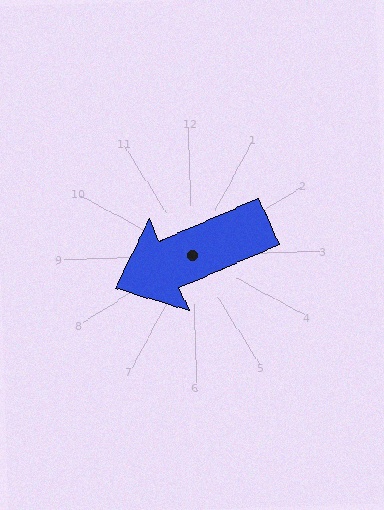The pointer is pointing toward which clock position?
Roughly 8 o'clock.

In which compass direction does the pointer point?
West.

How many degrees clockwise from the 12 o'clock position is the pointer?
Approximately 248 degrees.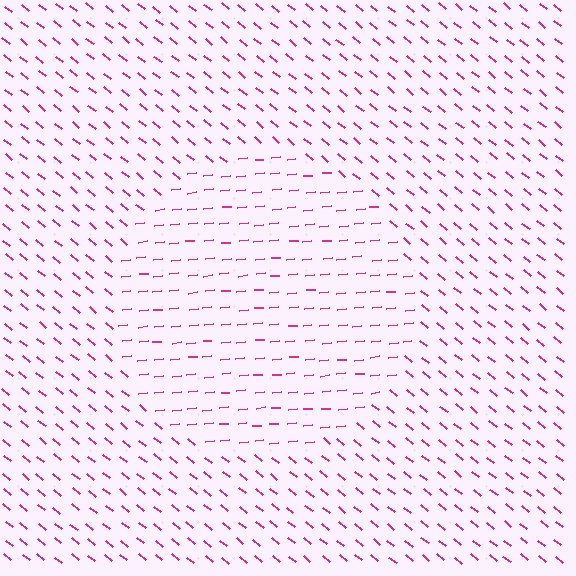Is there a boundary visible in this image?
Yes, there is a texture boundary formed by a change in line orientation.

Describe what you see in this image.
The image is filled with small magenta line segments. A circle region in the image has lines oriented differently from the surrounding lines, creating a visible texture boundary.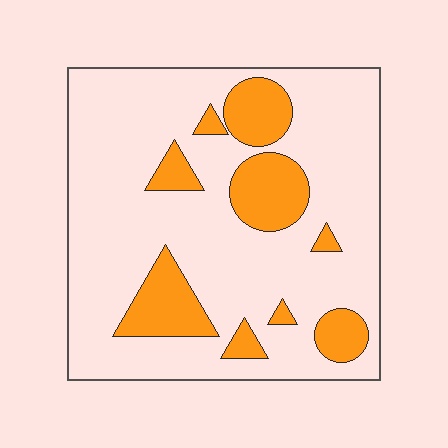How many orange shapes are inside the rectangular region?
9.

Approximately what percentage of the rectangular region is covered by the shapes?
Approximately 20%.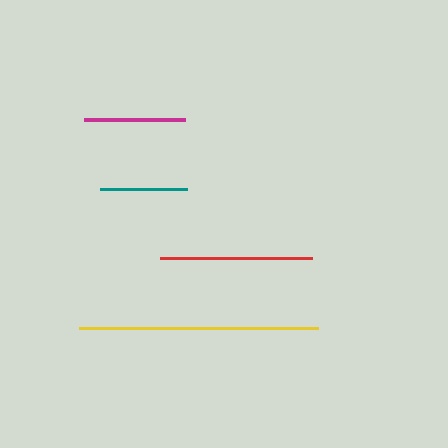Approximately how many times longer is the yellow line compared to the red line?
The yellow line is approximately 1.6 times the length of the red line.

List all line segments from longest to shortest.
From longest to shortest: yellow, red, magenta, teal.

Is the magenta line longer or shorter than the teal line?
The magenta line is longer than the teal line.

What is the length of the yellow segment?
The yellow segment is approximately 238 pixels long.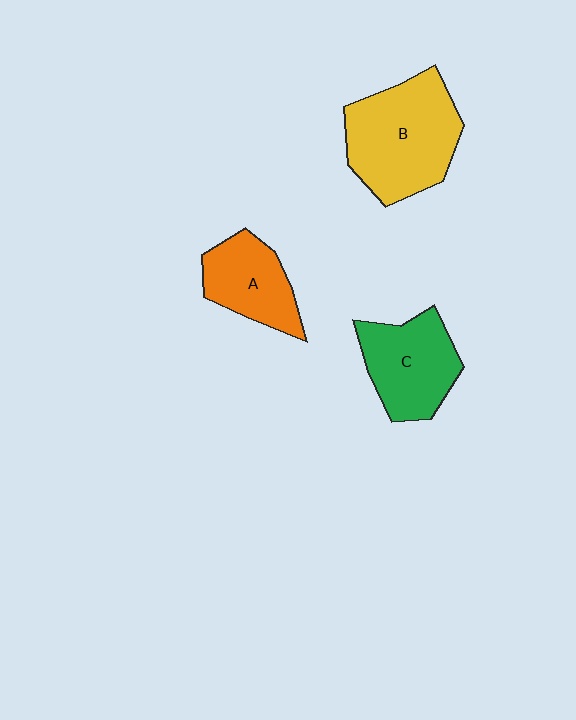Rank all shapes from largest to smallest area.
From largest to smallest: B (yellow), C (green), A (orange).